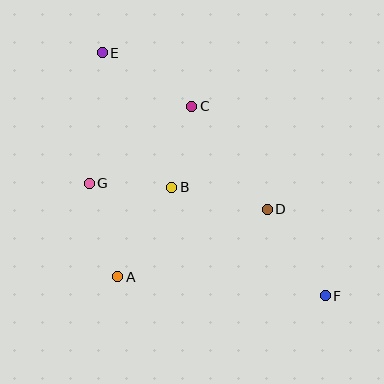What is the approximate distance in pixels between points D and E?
The distance between D and E is approximately 228 pixels.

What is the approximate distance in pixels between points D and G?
The distance between D and G is approximately 180 pixels.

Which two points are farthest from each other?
Points E and F are farthest from each other.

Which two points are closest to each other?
Points B and G are closest to each other.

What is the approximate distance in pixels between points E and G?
The distance between E and G is approximately 131 pixels.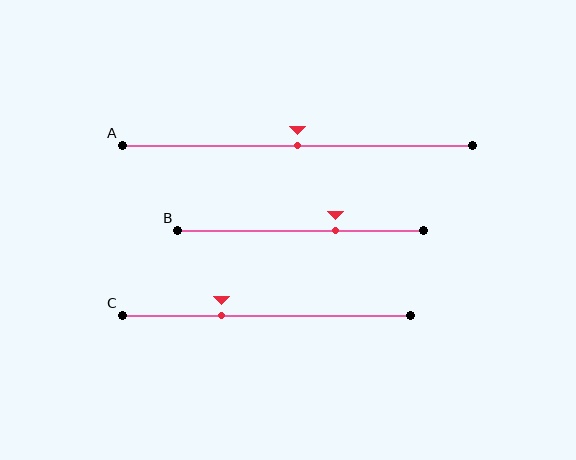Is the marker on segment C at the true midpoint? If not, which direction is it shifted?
No, the marker on segment C is shifted to the left by about 16% of the segment length.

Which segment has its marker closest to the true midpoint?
Segment A has its marker closest to the true midpoint.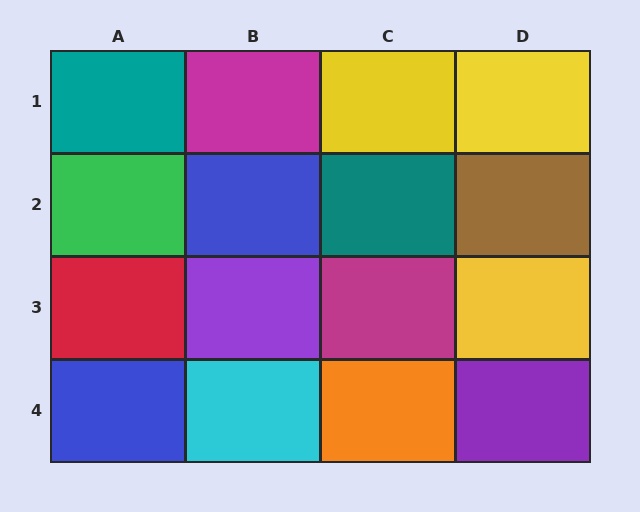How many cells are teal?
2 cells are teal.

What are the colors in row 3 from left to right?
Red, purple, magenta, yellow.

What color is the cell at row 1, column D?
Yellow.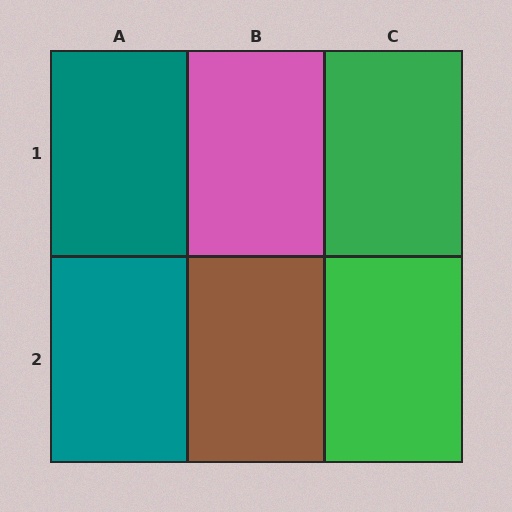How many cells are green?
2 cells are green.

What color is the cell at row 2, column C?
Green.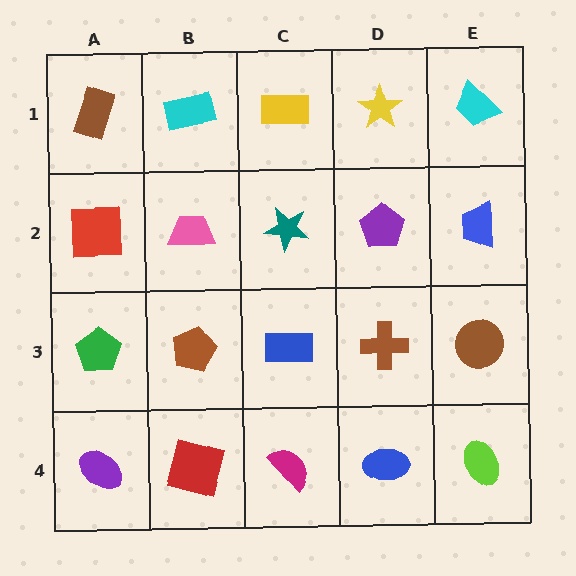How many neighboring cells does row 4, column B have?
3.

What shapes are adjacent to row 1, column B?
A pink trapezoid (row 2, column B), a brown rectangle (row 1, column A), a yellow rectangle (row 1, column C).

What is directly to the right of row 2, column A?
A pink trapezoid.